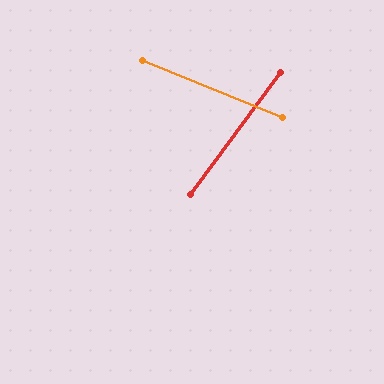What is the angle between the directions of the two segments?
Approximately 76 degrees.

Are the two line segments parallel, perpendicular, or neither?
Neither parallel nor perpendicular — they differ by about 76°.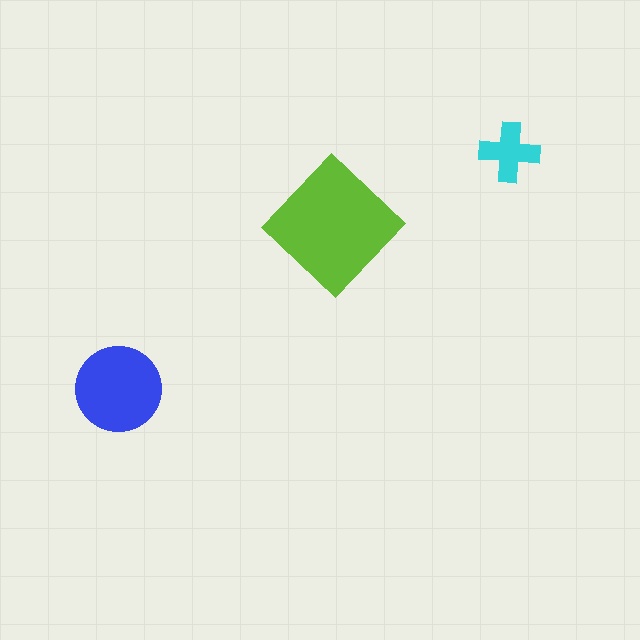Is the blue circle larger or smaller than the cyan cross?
Larger.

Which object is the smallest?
The cyan cross.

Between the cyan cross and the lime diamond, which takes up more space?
The lime diamond.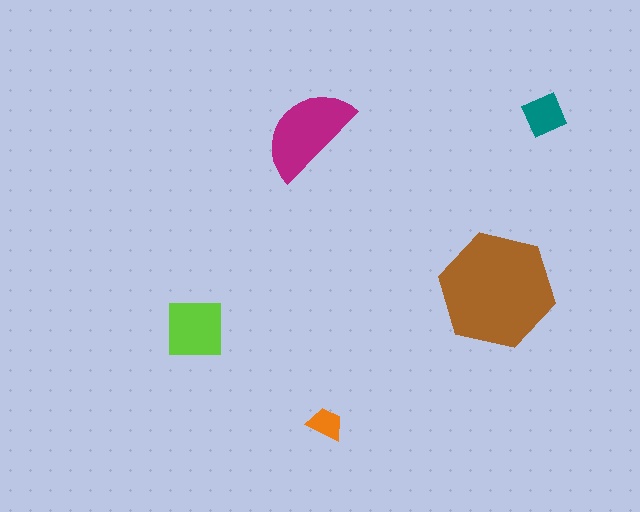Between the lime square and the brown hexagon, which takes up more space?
The brown hexagon.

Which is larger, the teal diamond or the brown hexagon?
The brown hexagon.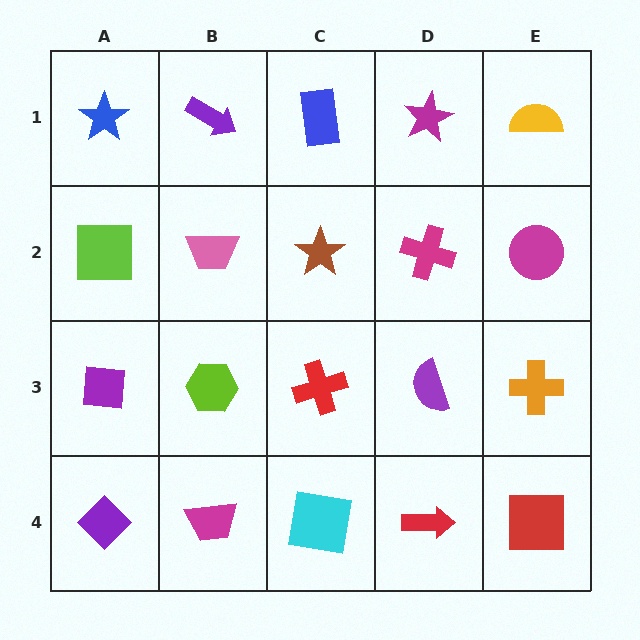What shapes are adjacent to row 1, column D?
A magenta cross (row 2, column D), a blue rectangle (row 1, column C), a yellow semicircle (row 1, column E).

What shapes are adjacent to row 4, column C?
A red cross (row 3, column C), a magenta trapezoid (row 4, column B), a red arrow (row 4, column D).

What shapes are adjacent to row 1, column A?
A lime square (row 2, column A), a purple arrow (row 1, column B).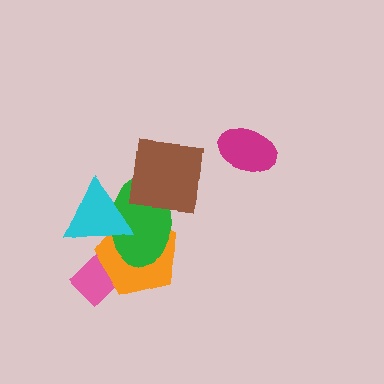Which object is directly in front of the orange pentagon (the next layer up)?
The green ellipse is directly in front of the orange pentagon.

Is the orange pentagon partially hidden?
Yes, it is partially covered by another shape.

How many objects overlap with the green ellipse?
3 objects overlap with the green ellipse.